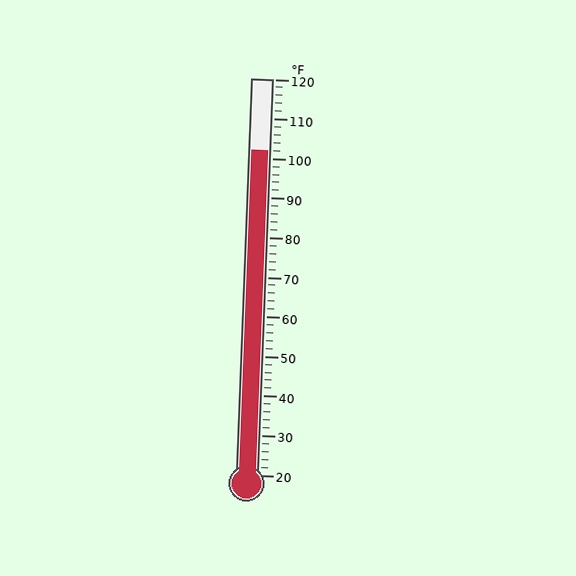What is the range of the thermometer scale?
The thermometer scale ranges from 20°F to 120°F.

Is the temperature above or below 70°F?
The temperature is above 70°F.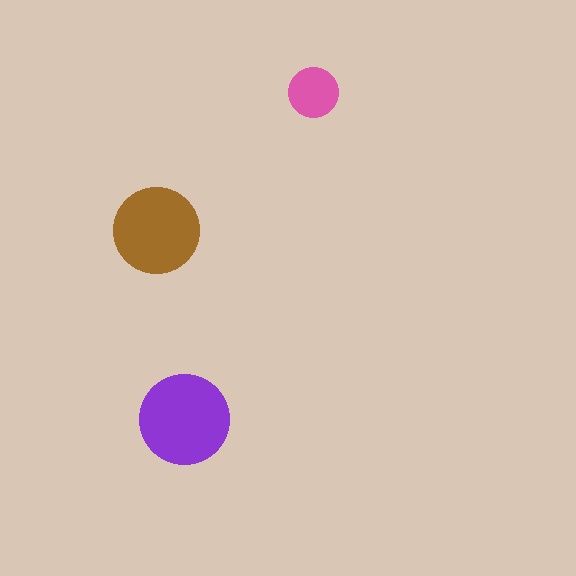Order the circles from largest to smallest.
the purple one, the brown one, the pink one.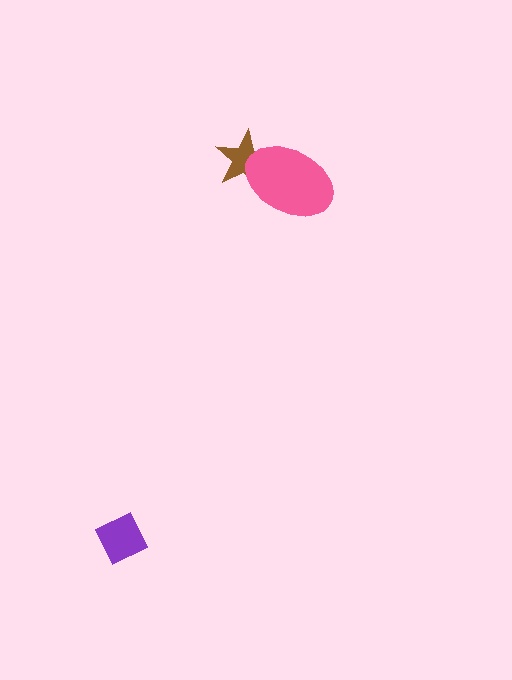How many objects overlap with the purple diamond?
0 objects overlap with the purple diamond.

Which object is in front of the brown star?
The pink ellipse is in front of the brown star.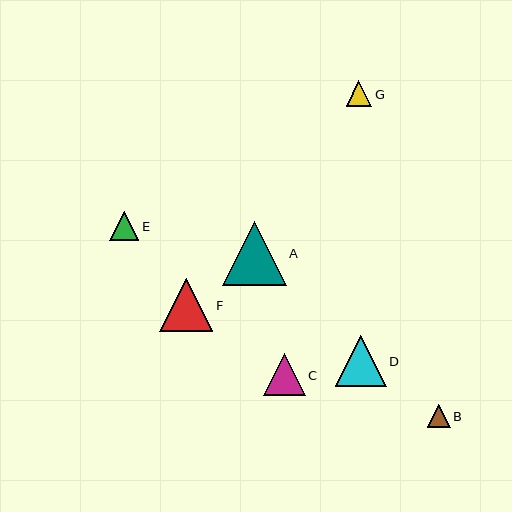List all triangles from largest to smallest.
From largest to smallest: A, F, D, C, E, G, B.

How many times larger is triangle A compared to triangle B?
Triangle A is approximately 2.8 times the size of triangle B.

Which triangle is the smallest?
Triangle B is the smallest with a size of approximately 23 pixels.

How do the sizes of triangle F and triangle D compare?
Triangle F and triangle D are approximately the same size.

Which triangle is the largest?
Triangle A is the largest with a size of approximately 64 pixels.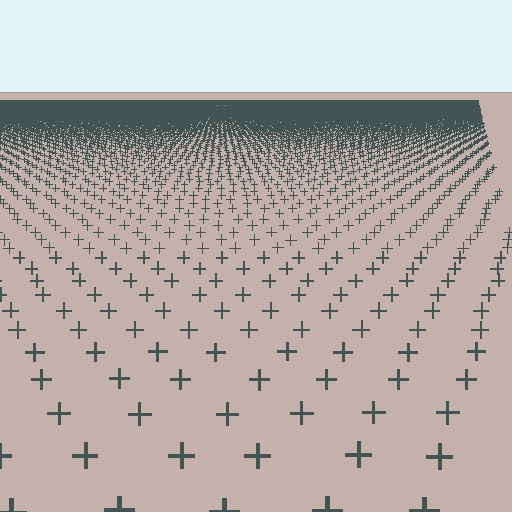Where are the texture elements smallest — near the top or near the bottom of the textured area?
Near the top.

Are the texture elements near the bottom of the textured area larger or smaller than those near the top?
Larger. Near the bottom, elements are closer to the viewer and appear at a bigger on-screen size.